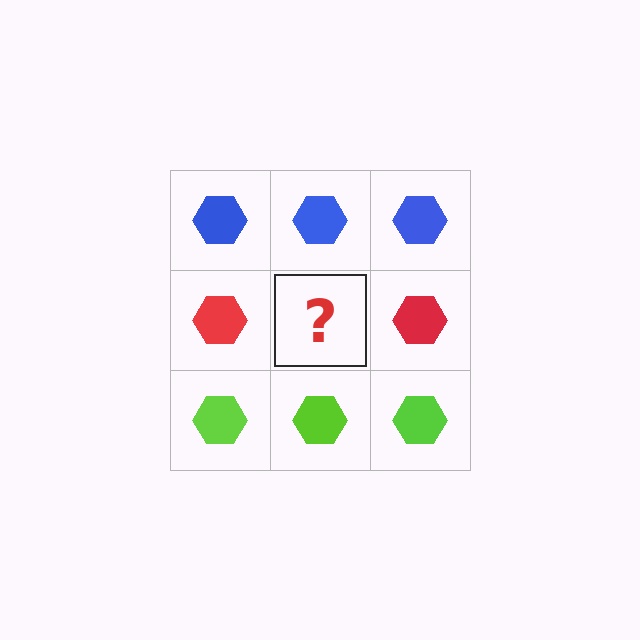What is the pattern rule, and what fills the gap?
The rule is that each row has a consistent color. The gap should be filled with a red hexagon.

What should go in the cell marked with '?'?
The missing cell should contain a red hexagon.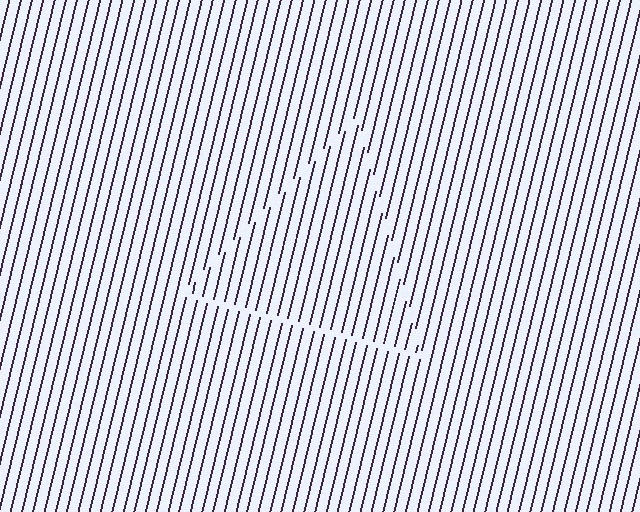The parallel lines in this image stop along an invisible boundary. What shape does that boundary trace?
An illusory triangle. The interior of the shape contains the same grating, shifted by half a period — the contour is defined by the phase discontinuity where line-ends from the inner and outer gratings abut.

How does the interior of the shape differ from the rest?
The interior of the shape contains the same grating, shifted by half a period — the contour is defined by the phase discontinuity where line-ends from the inner and outer gratings abut.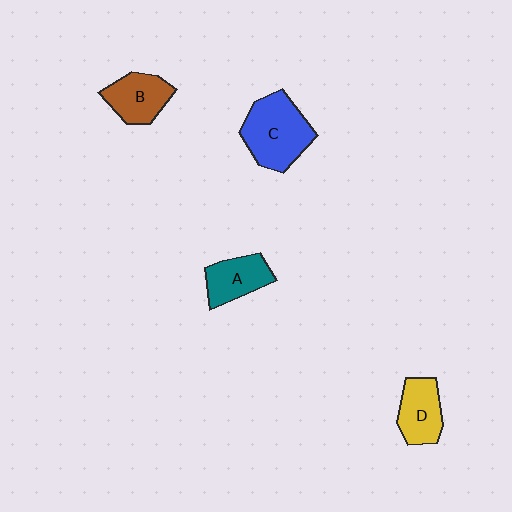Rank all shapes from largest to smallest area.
From largest to smallest: C (blue), B (brown), D (yellow), A (teal).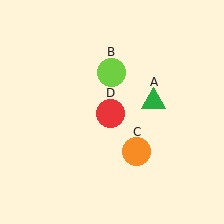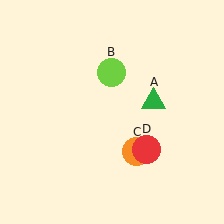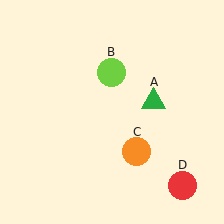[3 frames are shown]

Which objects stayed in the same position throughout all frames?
Green triangle (object A) and lime circle (object B) and orange circle (object C) remained stationary.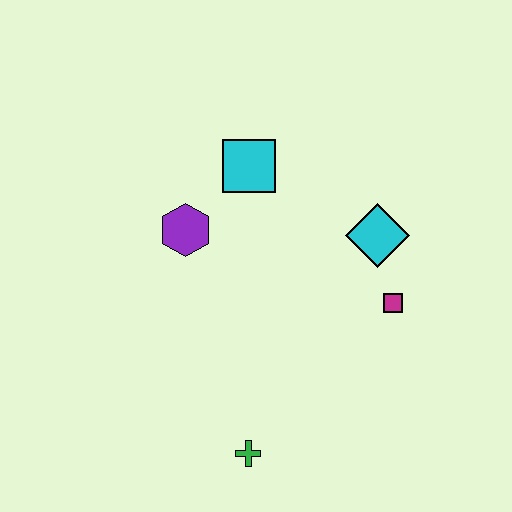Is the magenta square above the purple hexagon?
No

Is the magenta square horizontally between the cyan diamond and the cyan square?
No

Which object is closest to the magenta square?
The cyan diamond is closest to the magenta square.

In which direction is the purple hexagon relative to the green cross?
The purple hexagon is above the green cross.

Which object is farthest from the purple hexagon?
The green cross is farthest from the purple hexagon.